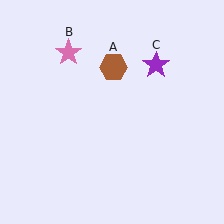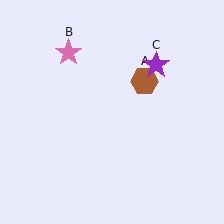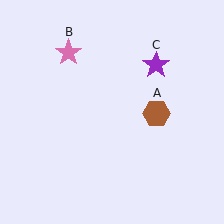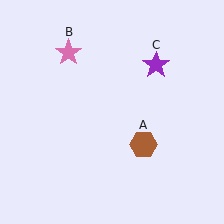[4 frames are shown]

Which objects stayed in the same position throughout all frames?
Pink star (object B) and purple star (object C) remained stationary.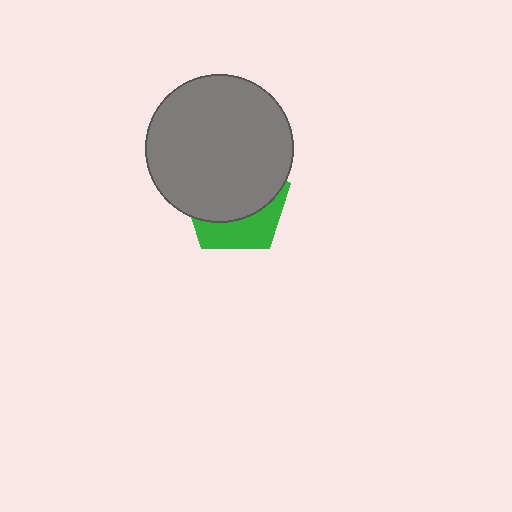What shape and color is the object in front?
The object in front is a gray circle.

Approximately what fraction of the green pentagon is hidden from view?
Roughly 66% of the green pentagon is hidden behind the gray circle.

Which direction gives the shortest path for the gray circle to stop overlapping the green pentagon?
Moving up gives the shortest separation.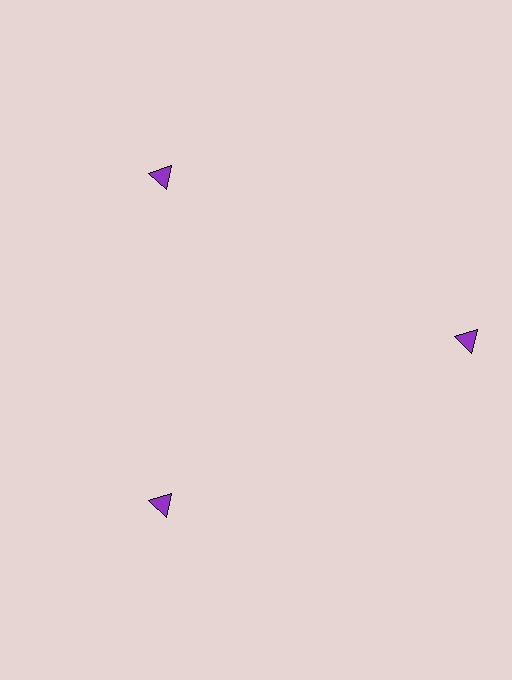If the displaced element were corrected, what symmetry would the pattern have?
It would have 3-fold rotational symmetry — the pattern would map onto itself every 120 degrees.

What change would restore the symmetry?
The symmetry would be restored by moving it inward, back onto the ring so that all 3 triangles sit at equal angles and equal distance from the center.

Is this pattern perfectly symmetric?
No. The 3 purple triangles are arranged in a ring, but one element near the 3 o'clock position is pushed outward from the center, breaking the 3-fold rotational symmetry.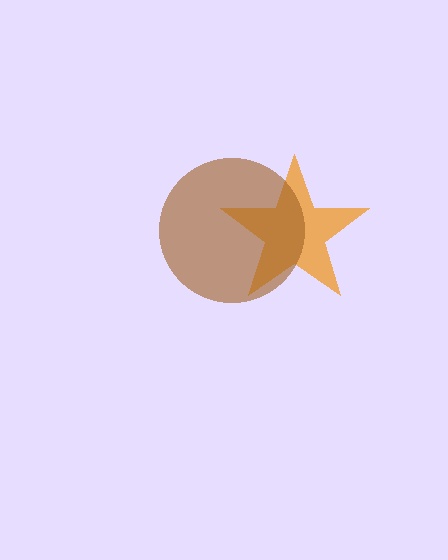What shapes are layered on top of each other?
The layered shapes are: an orange star, a brown circle.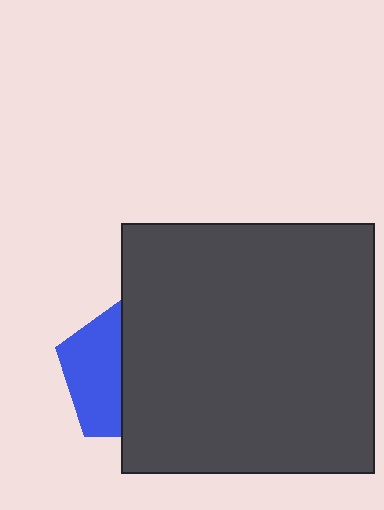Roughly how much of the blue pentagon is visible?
A small part of it is visible (roughly 41%).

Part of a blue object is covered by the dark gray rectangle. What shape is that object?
It is a pentagon.